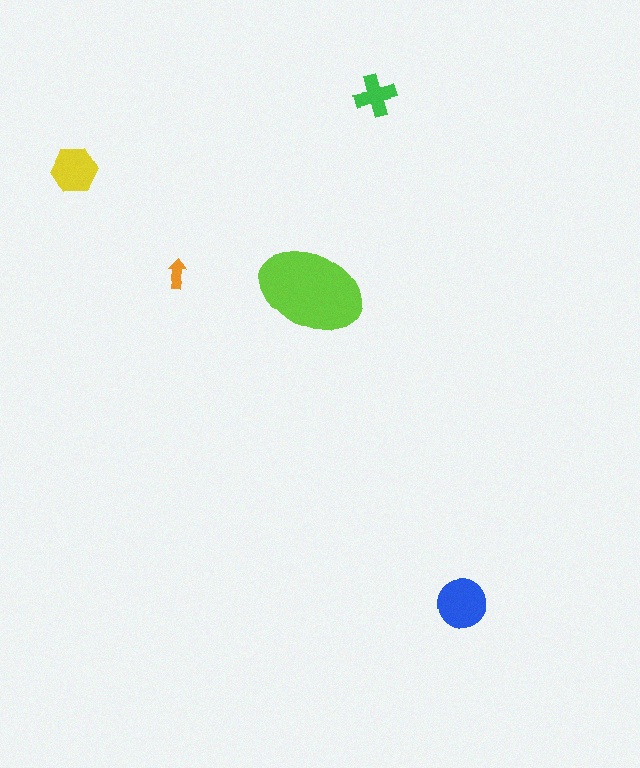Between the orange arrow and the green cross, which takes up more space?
The green cross.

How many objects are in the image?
There are 5 objects in the image.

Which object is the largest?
The lime ellipse.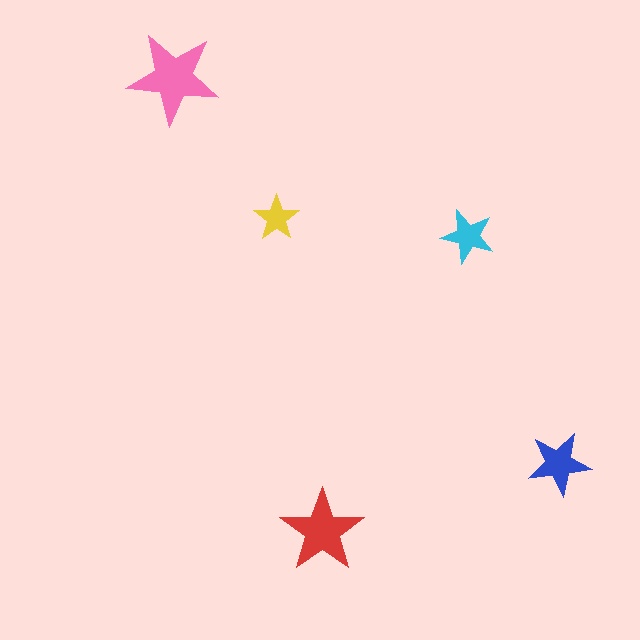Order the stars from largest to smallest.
the pink one, the red one, the blue one, the cyan one, the yellow one.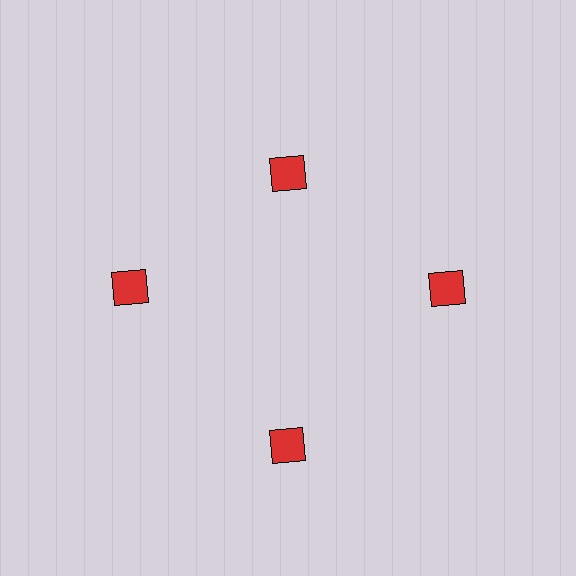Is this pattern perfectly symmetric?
No. The 4 red squares are arranged in a ring, but one element near the 12 o'clock position is pulled inward toward the center, breaking the 4-fold rotational symmetry.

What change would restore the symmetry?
The symmetry would be restored by moving it outward, back onto the ring so that all 4 squares sit at equal angles and equal distance from the center.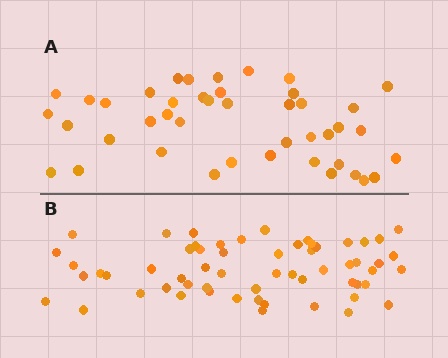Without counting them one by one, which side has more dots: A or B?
Region B (the bottom region) has more dots.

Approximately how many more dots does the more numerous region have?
Region B has approximately 15 more dots than region A.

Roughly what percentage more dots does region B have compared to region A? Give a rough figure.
About 35% more.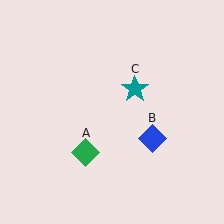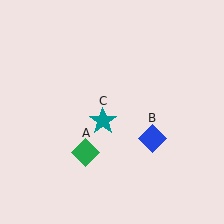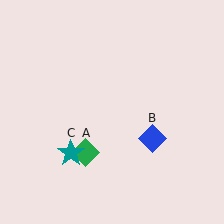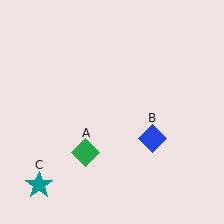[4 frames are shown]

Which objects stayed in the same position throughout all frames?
Green diamond (object A) and blue diamond (object B) remained stationary.